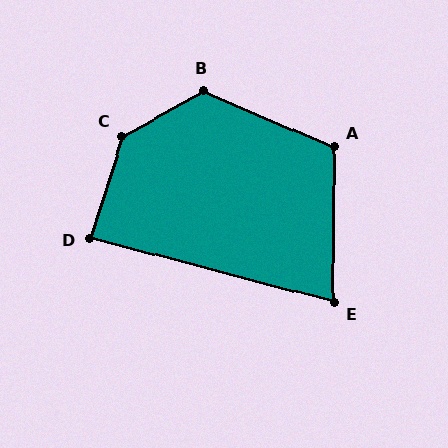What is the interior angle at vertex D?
Approximately 87 degrees (approximately right).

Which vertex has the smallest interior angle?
E, at approximately 76 degrees.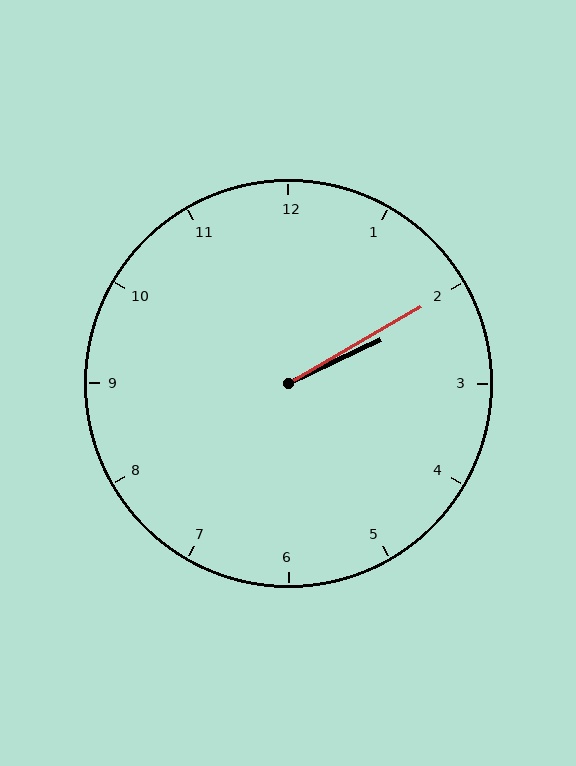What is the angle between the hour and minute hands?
Approximately 5 degrees.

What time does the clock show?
2:10.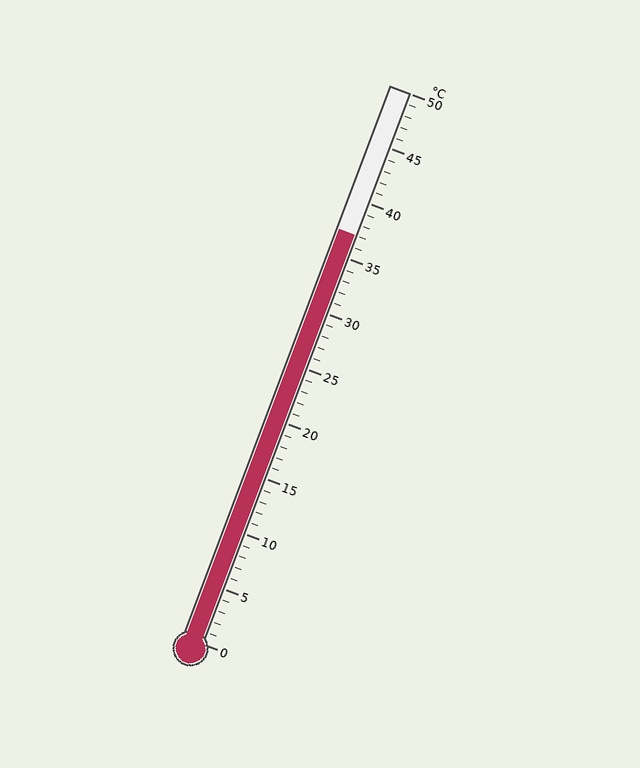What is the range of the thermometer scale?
The thermometer scale ranges from 0°C to 50°C.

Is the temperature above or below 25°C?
The temperature is above 25°C.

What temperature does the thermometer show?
The thermometer shows approximately 37°C.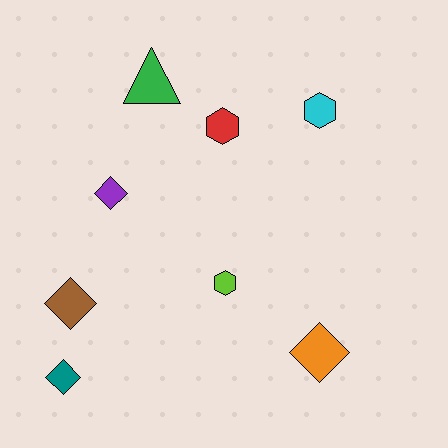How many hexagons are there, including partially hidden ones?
There are 3 hexagons.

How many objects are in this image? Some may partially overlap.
There are 8 objects.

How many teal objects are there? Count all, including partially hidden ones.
There is 1 teal object.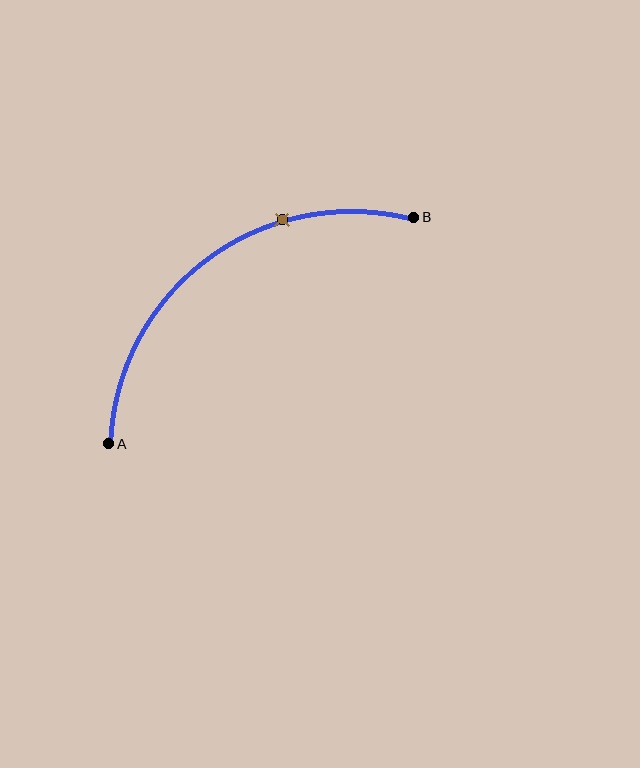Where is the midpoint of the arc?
The arc midpoint is the point on the curve farthest from the straight line joining A and B. It sits above and to the left of that line.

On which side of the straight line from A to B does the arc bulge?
The arc bulges above and to the left of the straight line connecting A and B.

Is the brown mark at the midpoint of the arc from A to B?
No. The brown mark lies on the arc but is closer to endpoint B. The arc midpoint would be at the point on the curve equidistant along the arc from both A and B.